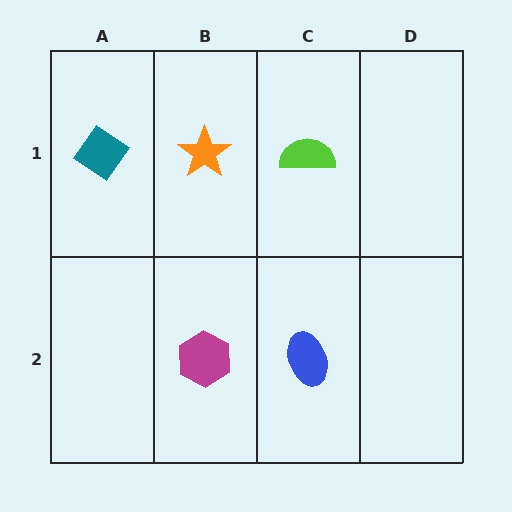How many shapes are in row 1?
3 shapes.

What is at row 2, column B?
A magenta hexagon.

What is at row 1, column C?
A lime semicircle.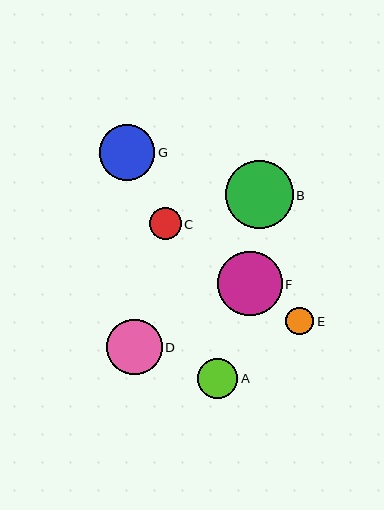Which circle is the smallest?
Circle E is the smallest with a size of approximately 28 pixels.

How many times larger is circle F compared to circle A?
Circle F is approximately 1.6 times the size of circle A.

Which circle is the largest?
Circle B is the largest with a size of approximately 68 pixels.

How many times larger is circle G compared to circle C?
Circle G is approximately 1.8 times the size of circle C.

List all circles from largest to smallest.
From largest to smallest: B, F, G, D, A, C, E.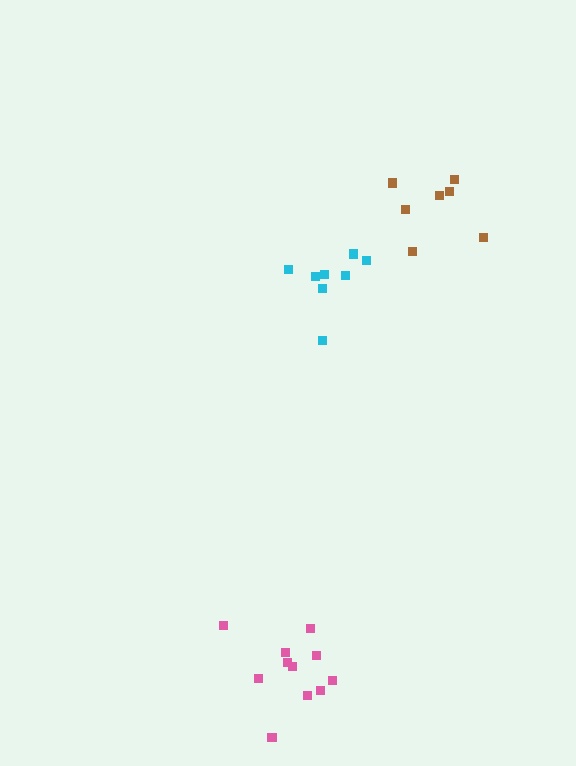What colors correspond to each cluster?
The clusters are colored: brown, pink, cyan.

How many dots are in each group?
Group 1: 7 dots, Group 2: 11 dots, Group 3: 8 dots (26 total).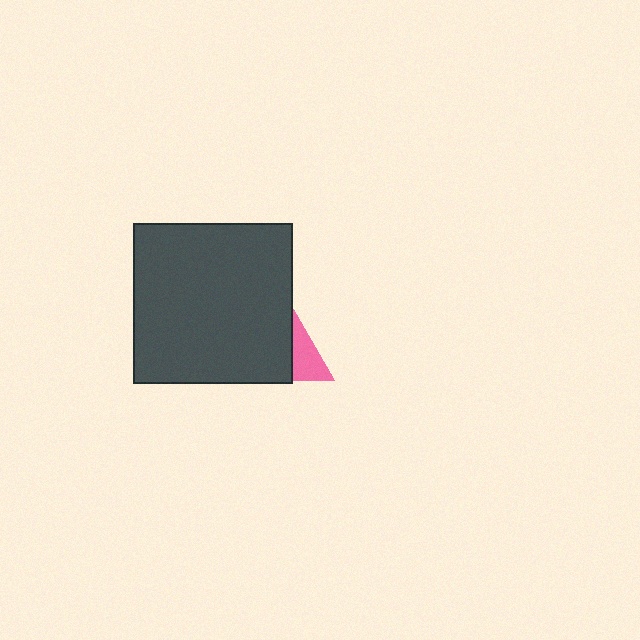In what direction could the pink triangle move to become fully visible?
The pink triangle could move right. That would shift it out from behind the dark gray square entirely.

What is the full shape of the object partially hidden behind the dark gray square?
The partially hidden object is a pink triangle.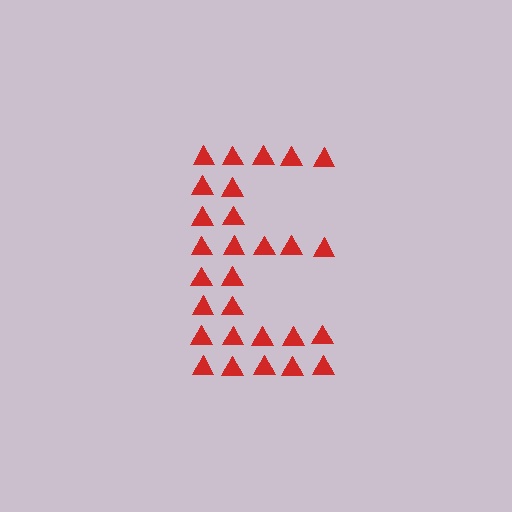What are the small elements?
The small elements are triangles.